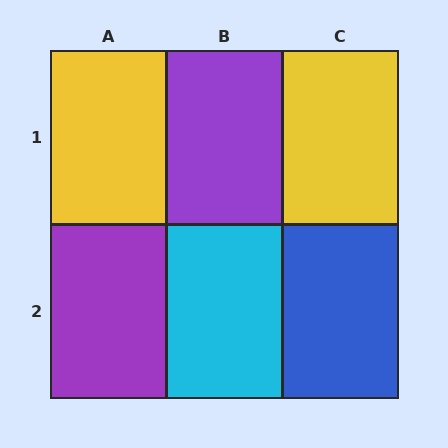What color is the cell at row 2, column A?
Purple.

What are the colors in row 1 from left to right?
Yellow, purple, yellow.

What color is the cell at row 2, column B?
Cyan.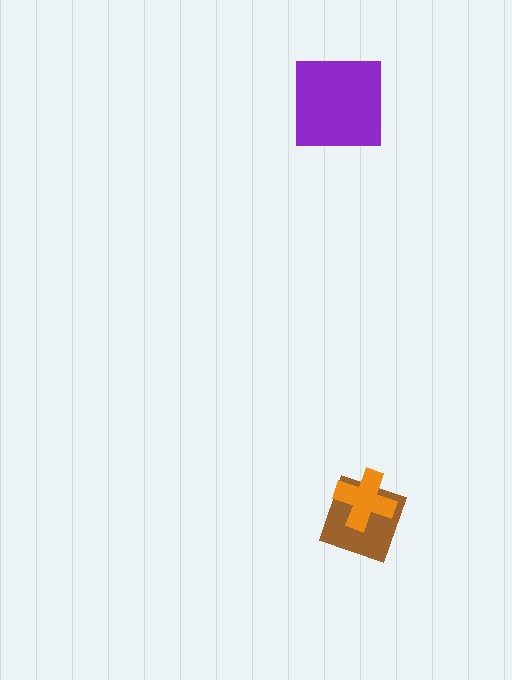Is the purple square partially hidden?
No, no other shape covers it.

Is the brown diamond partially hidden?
Yes, it is partially covered by another shape.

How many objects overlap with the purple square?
0 objects overlap with the purple square.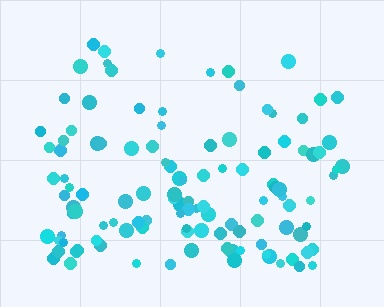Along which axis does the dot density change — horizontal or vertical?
Vertical.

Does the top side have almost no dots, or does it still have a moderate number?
Still a moderate number, just noticeably fewer than the bottom.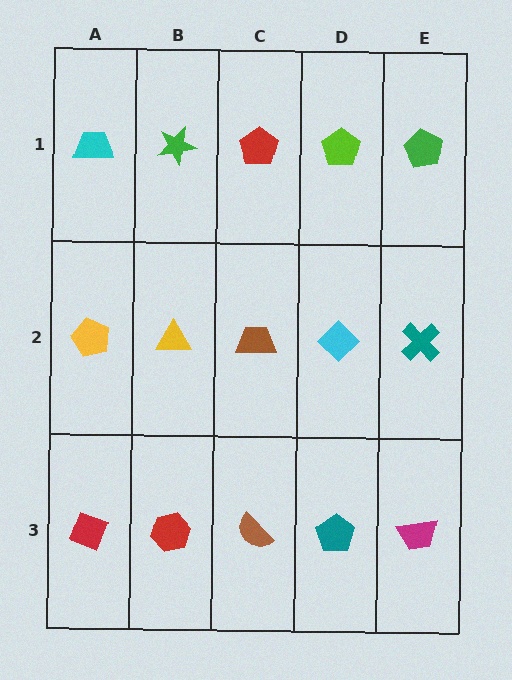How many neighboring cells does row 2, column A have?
3.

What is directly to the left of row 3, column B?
A red diamond.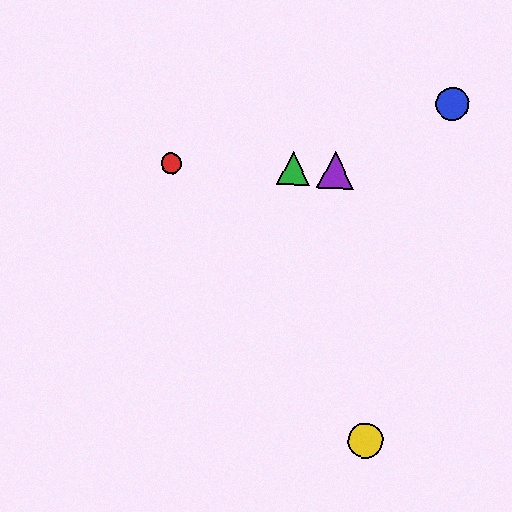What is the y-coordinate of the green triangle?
The green triangle is at y≈168.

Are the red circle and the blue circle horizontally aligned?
No, the red circle is at y≈163 and the blue circle is at y≈104.